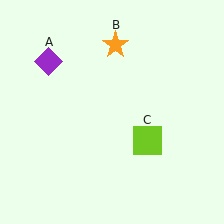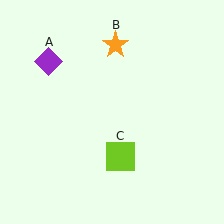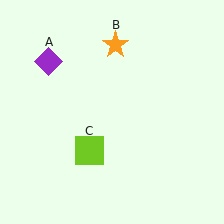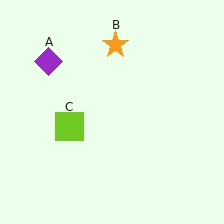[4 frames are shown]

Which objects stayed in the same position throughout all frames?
Purple diamond (object A) and orange star (object B) remained stationary.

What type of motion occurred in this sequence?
The lime square (object C) rotated clockwise around the center of the scene.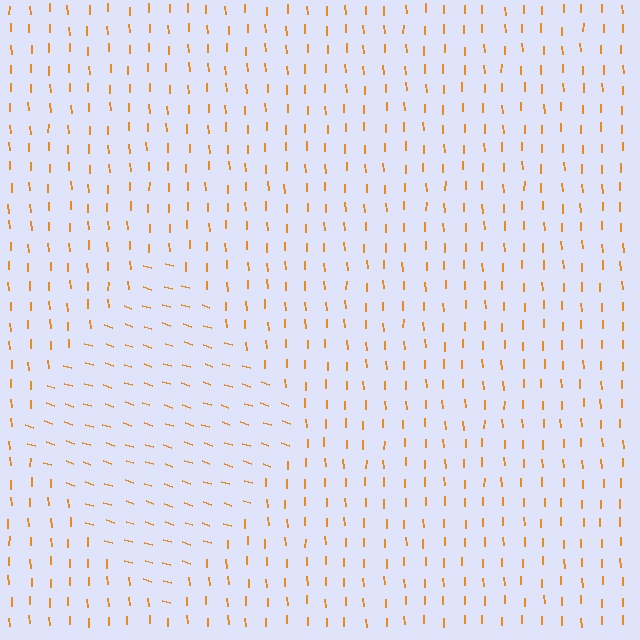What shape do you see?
I see a diamond.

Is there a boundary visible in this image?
Yes, there is a texture boundary formed by a change in line orientation.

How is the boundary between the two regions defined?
The boundary is defined purely by a change in line orientation (approximately 70 degrees difference). All lines are the same color and thickness.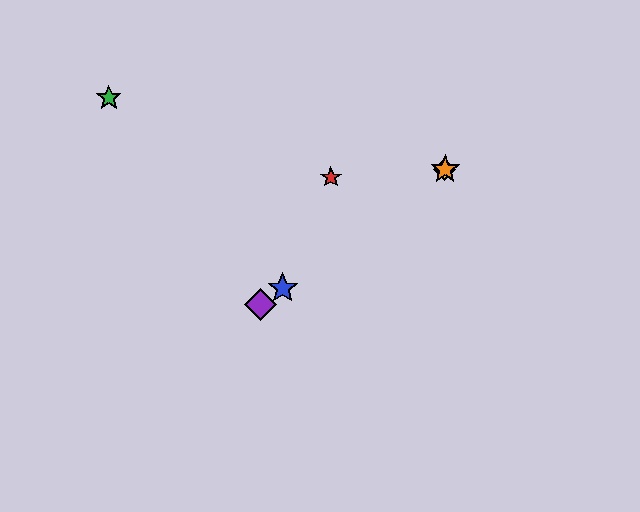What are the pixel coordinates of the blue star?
The blue star is at (283, 288).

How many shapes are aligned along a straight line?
4 shapes (the blue star, the yellow diamond, the purple diamond, the orange star) are aligned along a straight line.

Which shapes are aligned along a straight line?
The blue star, the yellow diamond, the purple diamond, the orange star are aligned along a straight line.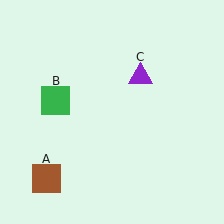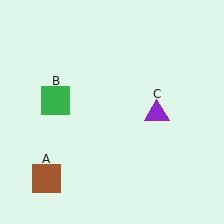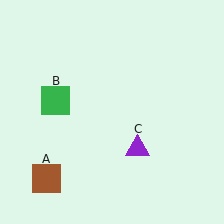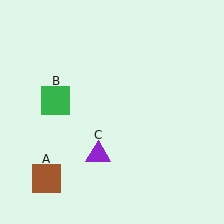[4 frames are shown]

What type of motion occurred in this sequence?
The purple triangle (object C) rotated clockwise around the center of the scene.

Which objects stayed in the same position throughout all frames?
Brown square (object A) and green square (object B) remained stationary.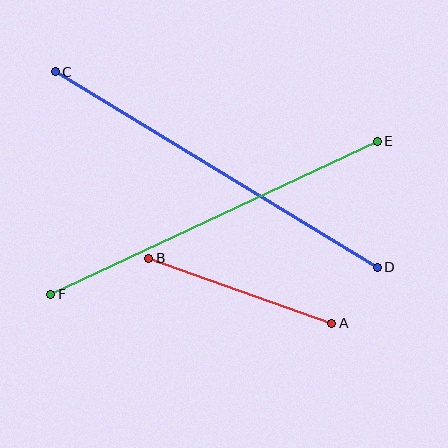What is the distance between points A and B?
The distance is approximately 195 pixels.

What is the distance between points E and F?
The distance is approximately 361 pixels.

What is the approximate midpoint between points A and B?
The midpoint is at approximately (240, 291) pixels.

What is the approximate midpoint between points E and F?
The midpoint is at approximately (214, 218) pixels.